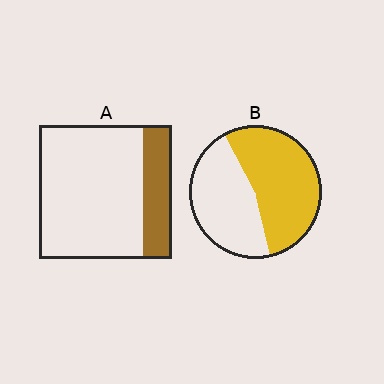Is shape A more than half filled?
No.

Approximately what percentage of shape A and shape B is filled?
A is approximately 20% and B is approximately 55%.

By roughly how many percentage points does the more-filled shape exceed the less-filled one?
By roughly 35 percentage points (B over A).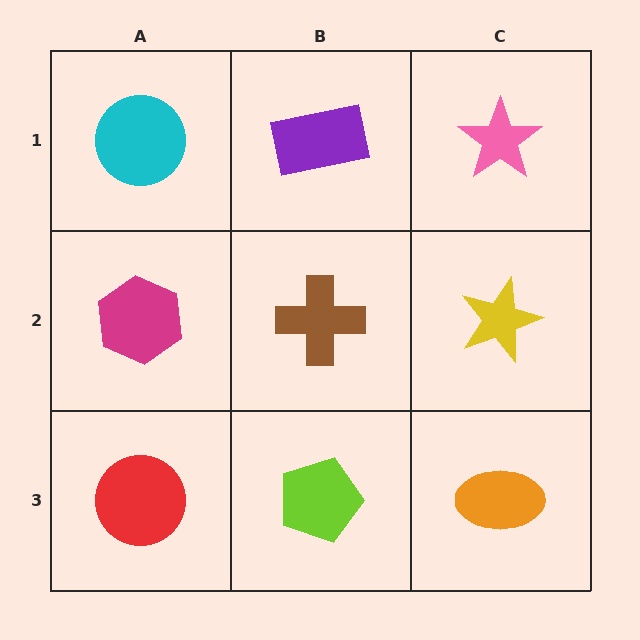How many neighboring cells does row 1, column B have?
3.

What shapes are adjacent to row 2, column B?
A purple rectangle (row 1, column B), a lime pentagon (row 3, column B), a magenta hexagon (row 2, column A), a yellow star (row 2, column C).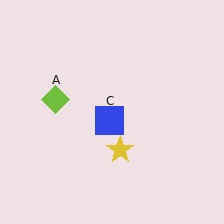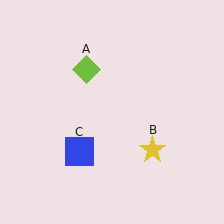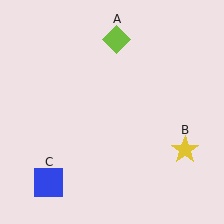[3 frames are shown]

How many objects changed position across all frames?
3 objects changed position: lime diamond (object A), yellow star (object B), blue square (object C).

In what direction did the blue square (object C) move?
The blue square (object C) moved down and to the left.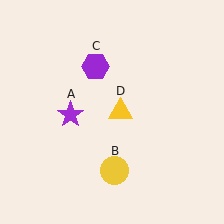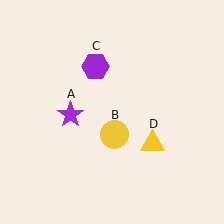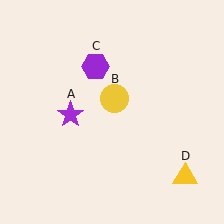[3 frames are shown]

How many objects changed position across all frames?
2 objects changed position: yellow circle (object B), yellow triangle (object D).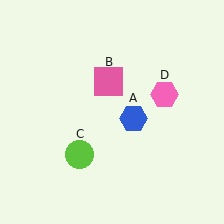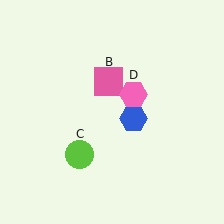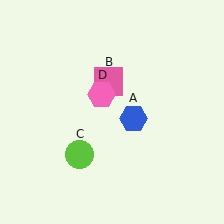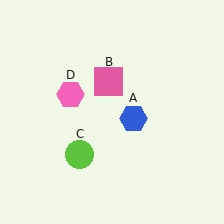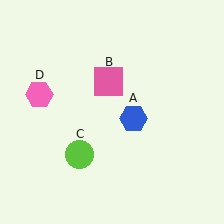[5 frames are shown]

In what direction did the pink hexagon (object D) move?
The pink hexagon (object D) moved left.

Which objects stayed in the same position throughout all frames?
Blue hexagon (object A) and pink square (object B) and lime circle (object C) remained stationary.